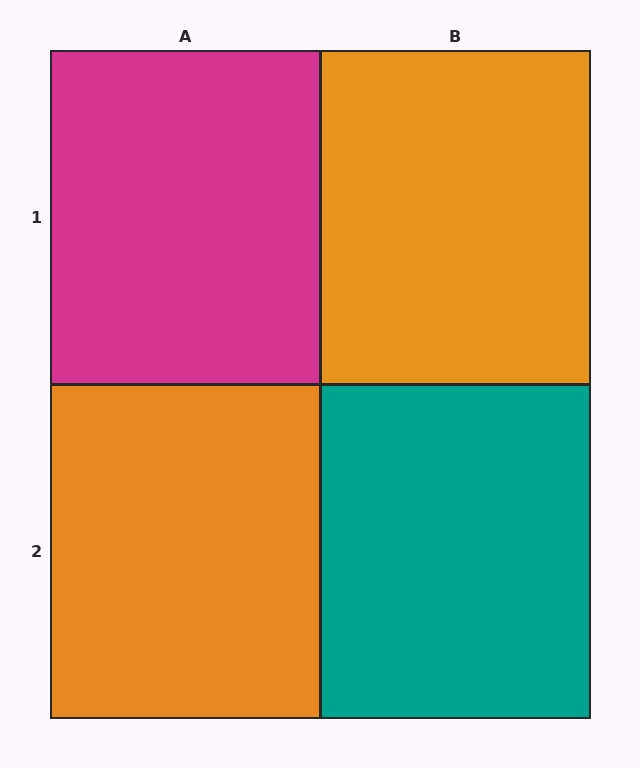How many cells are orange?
2 cells are orange.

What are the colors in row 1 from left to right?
Magenta, orange.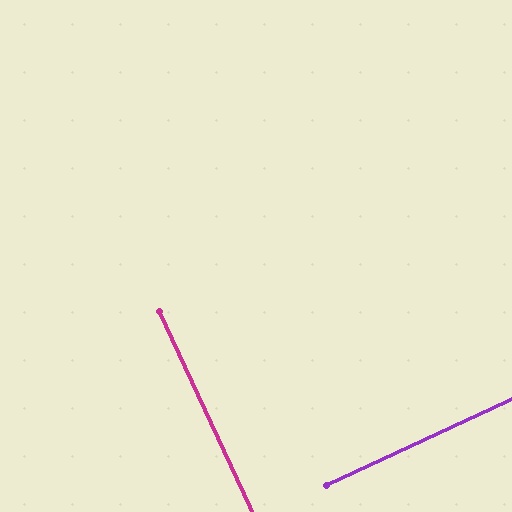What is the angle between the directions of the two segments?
Approximately 90 degrees.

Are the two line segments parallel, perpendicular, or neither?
Perpendicular — they meet at approximately 90°.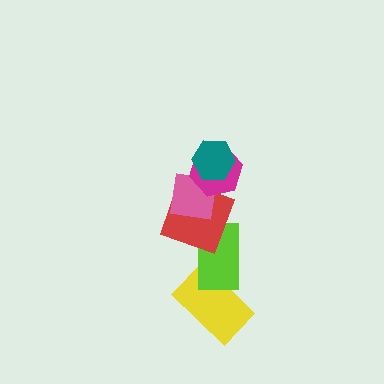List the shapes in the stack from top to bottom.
From top to bottom: the teal hexagon, the magenta hexagon, the pink square, the red square, the lime rectangle, the yellow rectangle.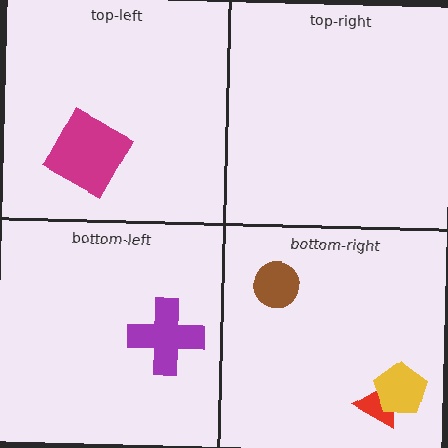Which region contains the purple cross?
The bottom-left region.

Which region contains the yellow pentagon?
The bottom-right region.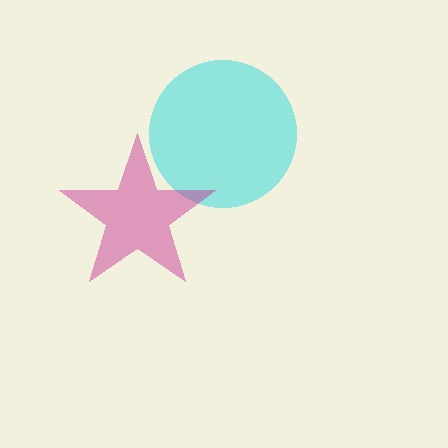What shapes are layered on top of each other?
The layered shapes are: a cyan circle, a magenta star.